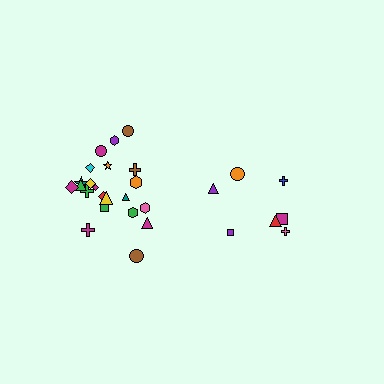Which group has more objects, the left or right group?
The left group.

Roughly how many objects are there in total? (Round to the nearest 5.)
Roughly 30 objects in total.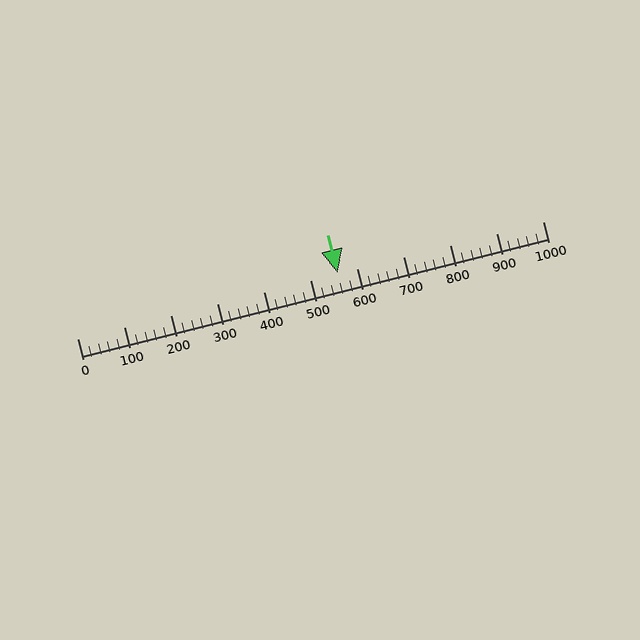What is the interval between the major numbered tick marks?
The major tick marks are spaced 100 units apart.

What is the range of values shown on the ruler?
The ruler shows values from 0 to 1000.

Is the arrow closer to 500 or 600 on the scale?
The arrow is closer to 600.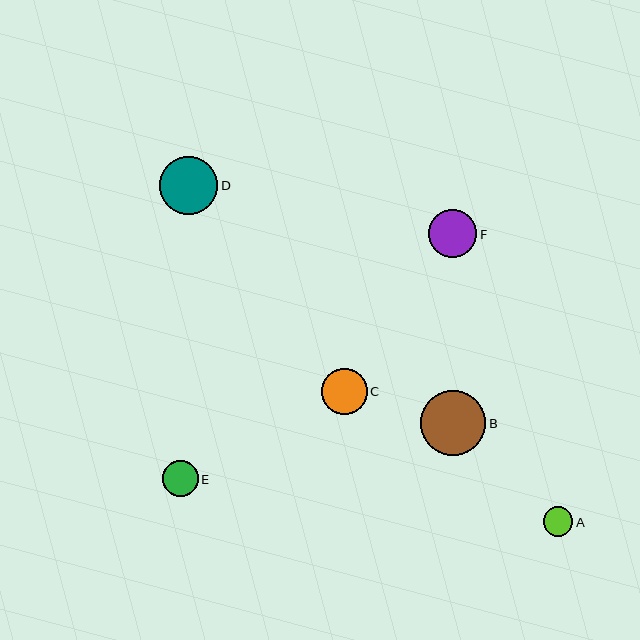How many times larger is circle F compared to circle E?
Circle F is approximately 1.3 times the size of circle E.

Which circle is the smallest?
Circle A is the smallest with a size of approximately 29 pixels.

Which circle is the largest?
Circle B is the largest with a size of approximately 65 pixels.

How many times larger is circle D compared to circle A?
Circle D is approximately 2.0 times the size of circle A.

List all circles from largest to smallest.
From largest to smallest: B, D, F, C, E, A.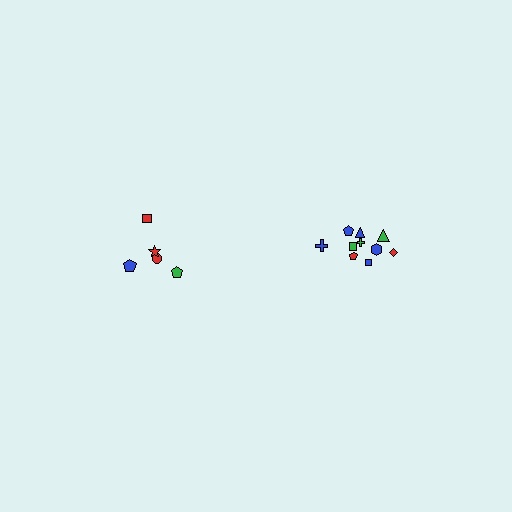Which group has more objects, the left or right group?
The right group.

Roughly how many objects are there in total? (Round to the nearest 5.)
Roughly 15 objects in total.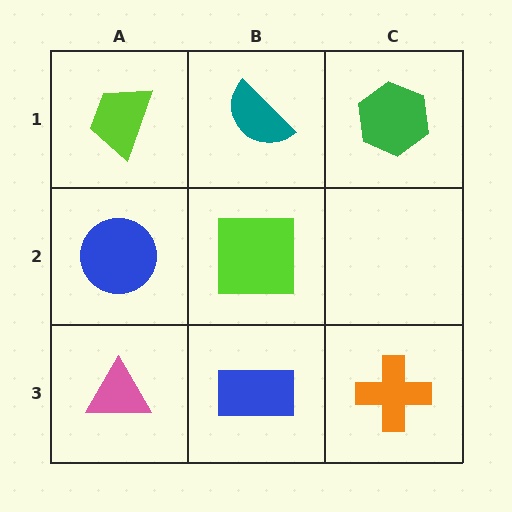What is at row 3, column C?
An orange cross.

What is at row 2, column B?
A lime square.